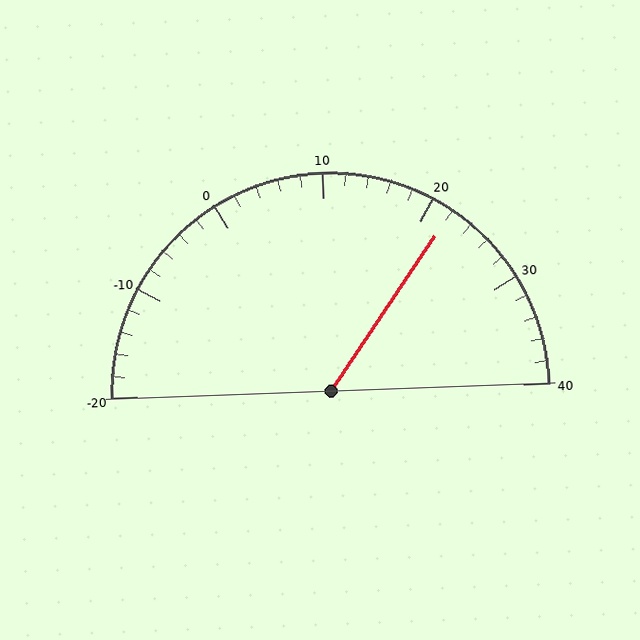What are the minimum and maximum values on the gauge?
The gauge ranges from -20 to 40.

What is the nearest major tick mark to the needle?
The nearest major tick mark is 20.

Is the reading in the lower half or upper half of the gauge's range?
The reading is in the upper half of the range (-20 to 40).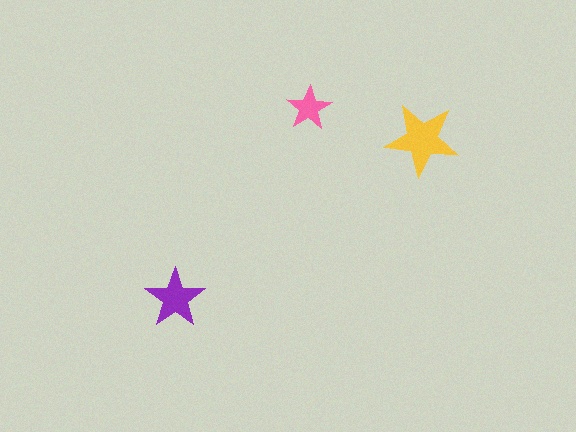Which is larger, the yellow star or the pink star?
The yellow one.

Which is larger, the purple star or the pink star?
The purple one.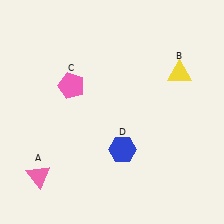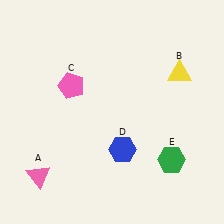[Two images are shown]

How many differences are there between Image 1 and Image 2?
There is 1 difference between the two images.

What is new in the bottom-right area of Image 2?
A green hexagon (E) was added in the bottom-right area of Image 2.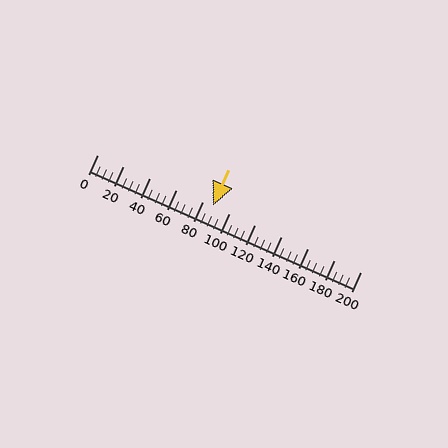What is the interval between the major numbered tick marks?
The major tick marks are spaced 20 units apart.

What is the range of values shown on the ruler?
The ruler shows values from 0 to 200.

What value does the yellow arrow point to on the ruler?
The yellow arrow points to approximately 88.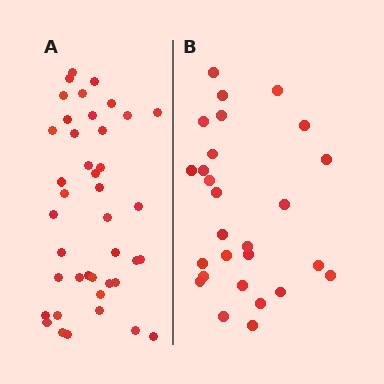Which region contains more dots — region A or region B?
Region A (the left region) has more dots.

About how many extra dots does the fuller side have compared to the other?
Region A has approximately 15 more dots than region B.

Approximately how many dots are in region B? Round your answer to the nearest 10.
About 30 dots. (The exact count is 27, which rounds to 30.)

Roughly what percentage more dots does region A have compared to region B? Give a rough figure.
About 50% more.